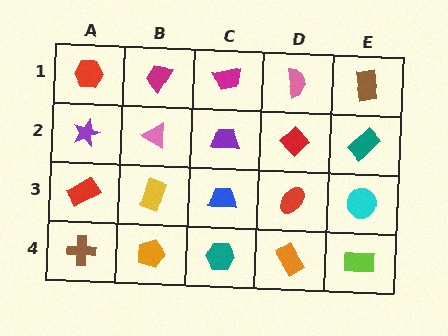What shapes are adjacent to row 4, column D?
A red ellipse (row 3, column D), a teal hexagon (row 4, column C), a lime rectangle (row 4, column E).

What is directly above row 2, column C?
A magenta trapezoid.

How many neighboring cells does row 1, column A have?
2.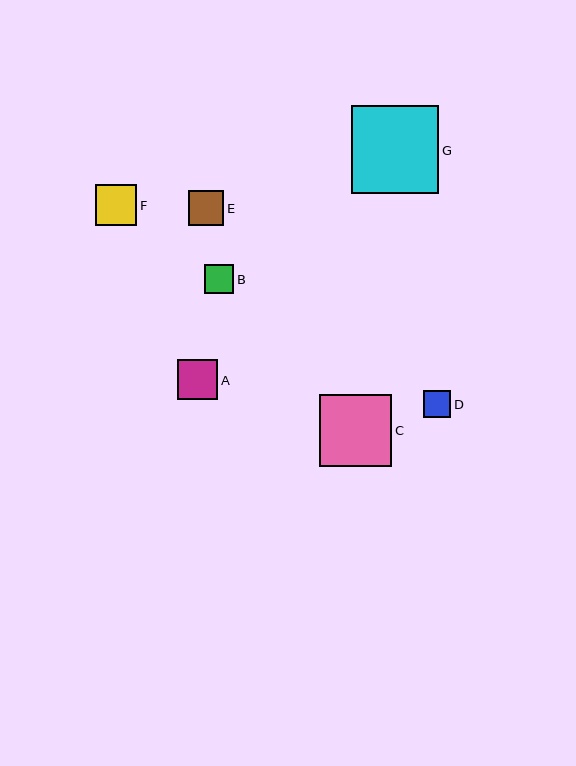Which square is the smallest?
Square D is the smallest with a size of approximately 27 pixels.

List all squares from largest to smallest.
From largest to smallest: G, C, F, A, E, B, D.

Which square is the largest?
Square G is the largest with a size of approximately 87 pixels.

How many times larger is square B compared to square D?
Square B is approximately 1.1 times the size of square D.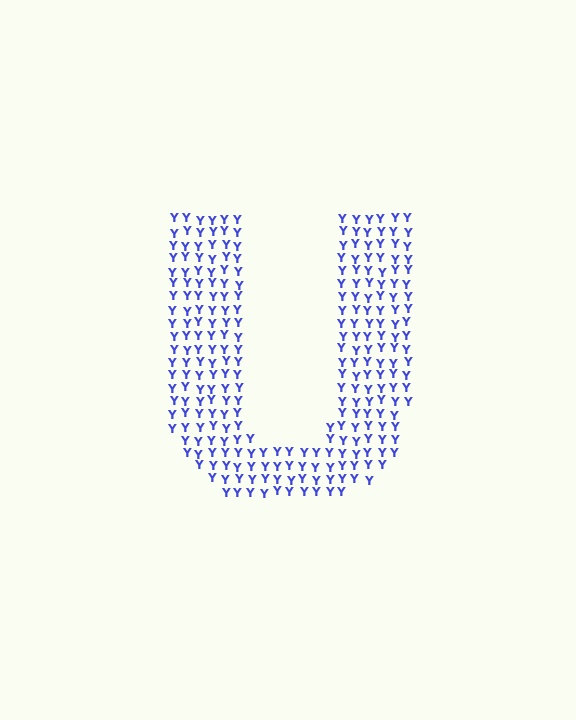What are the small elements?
The small elements are letter Y's.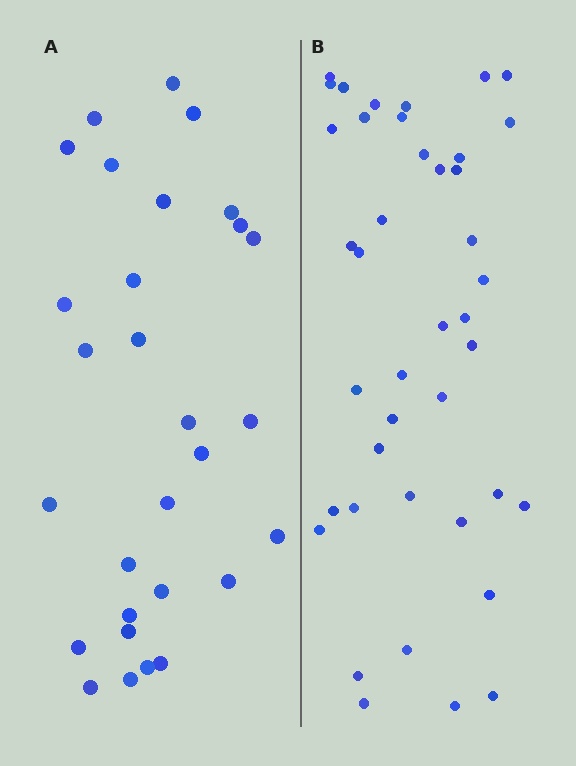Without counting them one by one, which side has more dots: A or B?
Region B (the right region) has more dots.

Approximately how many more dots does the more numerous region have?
Region B has roughly 12 or so more dots than region A.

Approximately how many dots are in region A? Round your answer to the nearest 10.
About 30 dots. (The exact count is 29, which rounds to 30.)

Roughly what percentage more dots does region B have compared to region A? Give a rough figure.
About 40% more.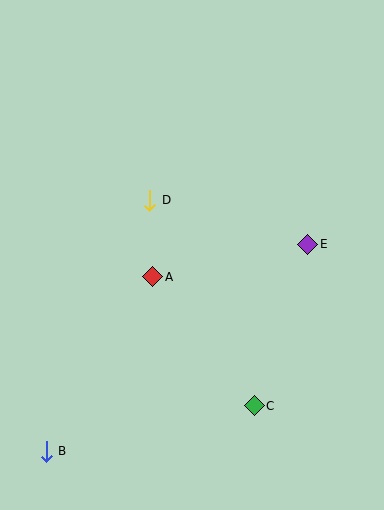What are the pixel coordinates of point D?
Point D is at (150, 200).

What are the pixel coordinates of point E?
Point E is at (308, 244).